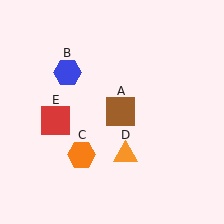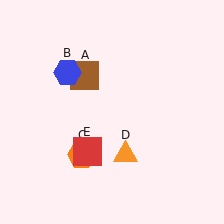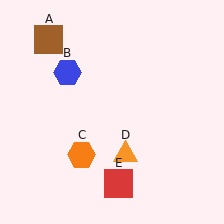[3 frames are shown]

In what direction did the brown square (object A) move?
The brown square (object A) moved up and to the left.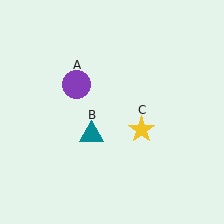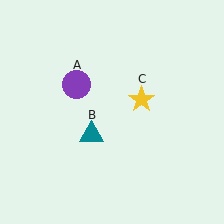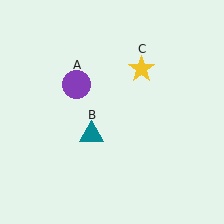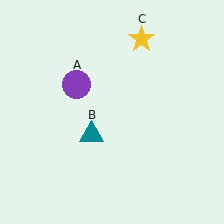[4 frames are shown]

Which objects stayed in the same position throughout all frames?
Purple circle (object A) and teal triangle (object B) remained stationary.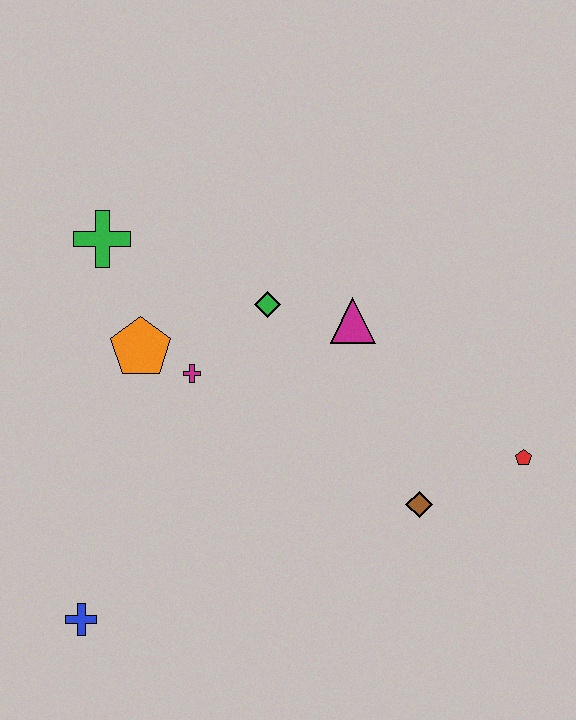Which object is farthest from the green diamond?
The blue cross is farthest from the green diamond.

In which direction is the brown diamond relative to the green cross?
The brown diamond is to the right of the green cross.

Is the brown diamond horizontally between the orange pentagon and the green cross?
No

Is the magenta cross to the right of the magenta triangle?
No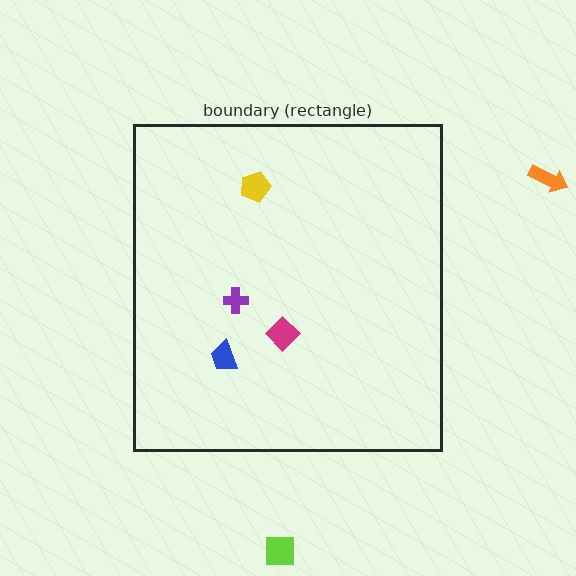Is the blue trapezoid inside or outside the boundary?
Inside.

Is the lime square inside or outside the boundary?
Outside.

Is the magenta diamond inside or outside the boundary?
Inside.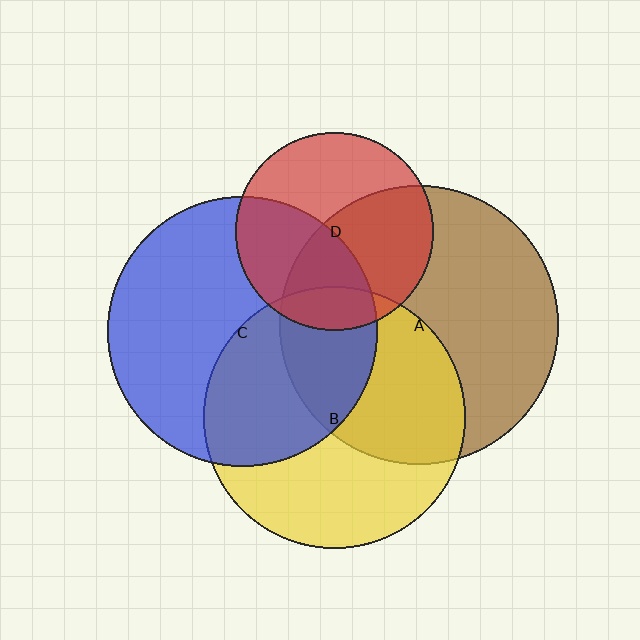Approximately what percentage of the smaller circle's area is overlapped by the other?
Approximately 40%.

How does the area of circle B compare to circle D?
Approximately 1.8 times.